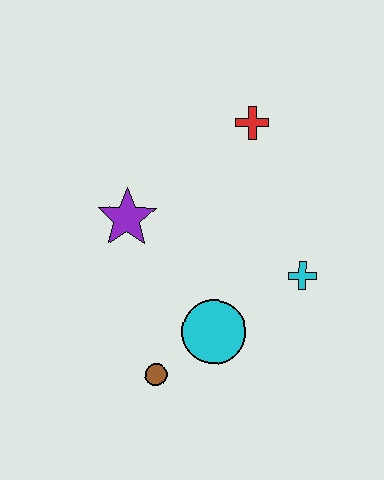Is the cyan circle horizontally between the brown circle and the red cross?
Yes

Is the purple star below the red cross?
Yes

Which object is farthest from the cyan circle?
The red cross is farthest from the cyan circle.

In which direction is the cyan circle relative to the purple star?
The cyan circle is below the purple star.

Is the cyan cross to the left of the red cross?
No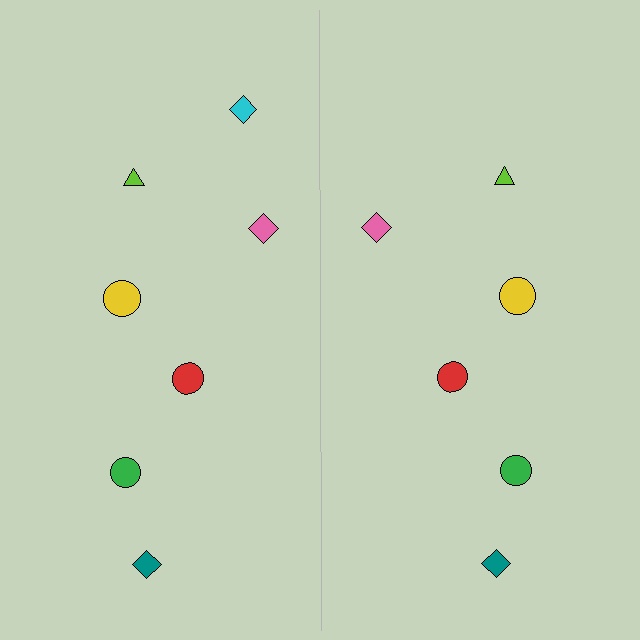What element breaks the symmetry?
A cyan diamond is missing from the right side.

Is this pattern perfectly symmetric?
No, the pattern is not perfectly symmetric. A cyan diamond is missing from the right side.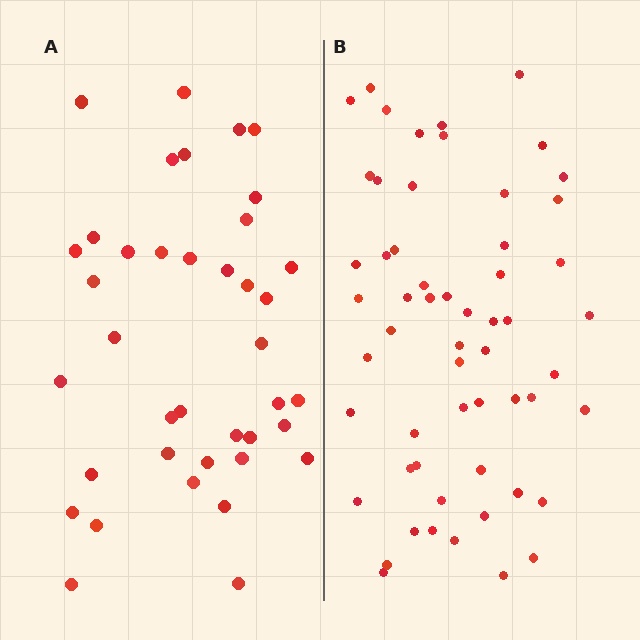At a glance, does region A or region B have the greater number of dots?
Region B (the right region) has more dots.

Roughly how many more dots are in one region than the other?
Region B has approximately 20 more dots than region A.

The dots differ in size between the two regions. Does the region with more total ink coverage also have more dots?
No. Region A has more total ink coverage because its dots are larger, but region B actually contains more individual dots. Total area can be misleading — the number of items is what matters here.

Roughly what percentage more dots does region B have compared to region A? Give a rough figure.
About 45% more.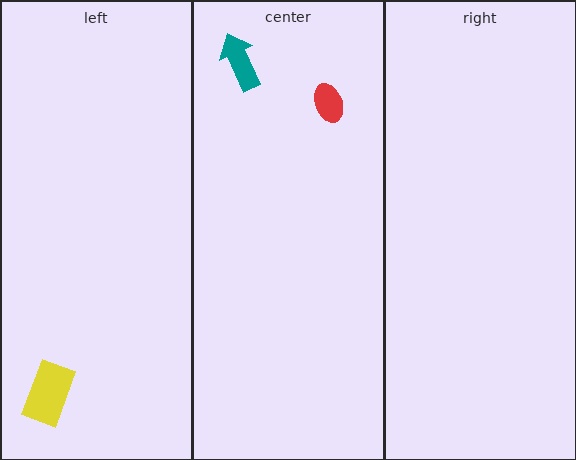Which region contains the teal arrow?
The center region.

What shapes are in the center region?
The red ellipse, the teal arrow.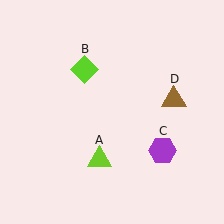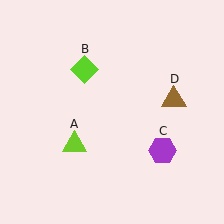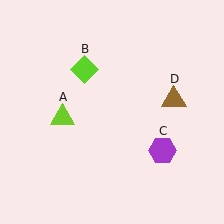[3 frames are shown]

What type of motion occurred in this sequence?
The lime triangle (object A) rotated clockwise around the center of the scene.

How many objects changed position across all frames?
1 object changed position: lime triangle (object A).